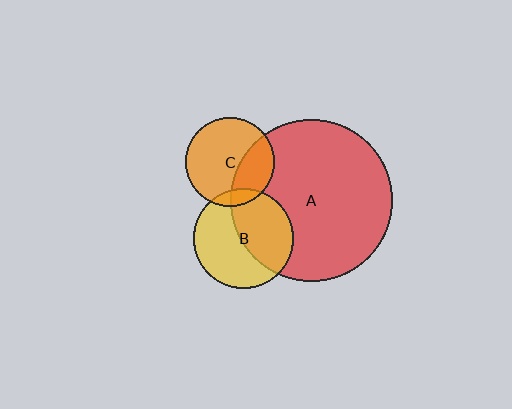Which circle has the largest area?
Circle A (red).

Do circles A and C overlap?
Yes.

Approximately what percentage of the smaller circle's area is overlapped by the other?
Approximately 30%.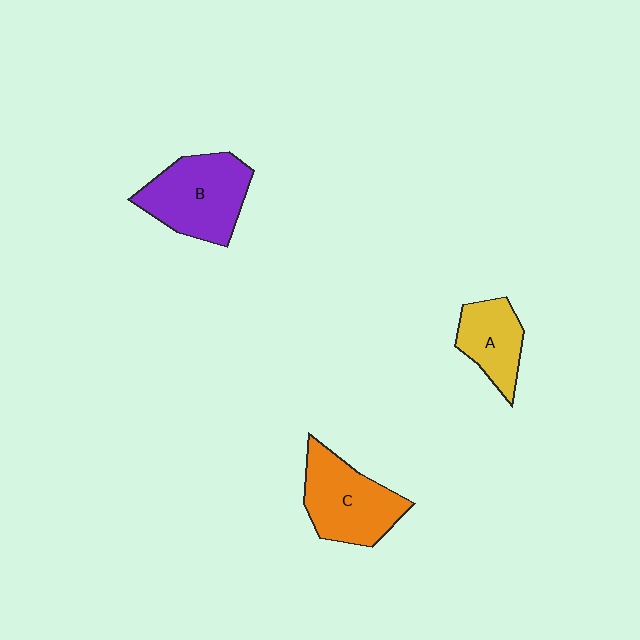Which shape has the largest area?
Shape B (purple).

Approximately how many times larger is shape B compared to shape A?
Approximately 1.6 times.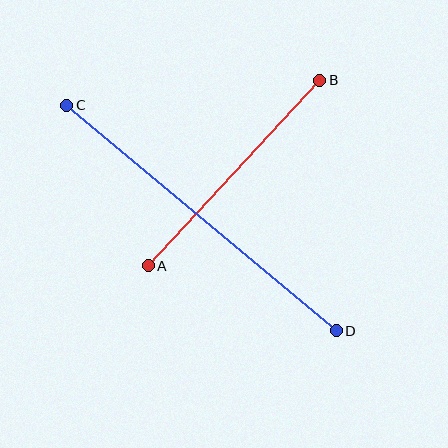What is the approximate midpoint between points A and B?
The midpoint is at approximately (234, 173) pixels.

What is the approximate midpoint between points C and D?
The midpoint is at approximately (202, 218) pixels.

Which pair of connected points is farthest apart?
Points C and D are farthest apart.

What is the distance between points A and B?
The distance is approximately 253 pixels.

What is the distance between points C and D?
The distance is approximately 351 pixels.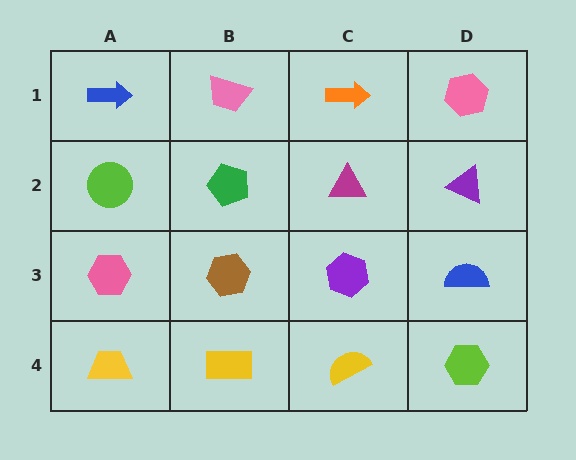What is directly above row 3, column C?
A magenta triangle.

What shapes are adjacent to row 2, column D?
A pink hexagon (row 1, column D), a blue semicircle (row 3, column D), a magenta triangle (row 2, column C).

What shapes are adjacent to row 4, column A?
A pink hexagon (row 3, column A), a yellow rectangle (row 4, column B).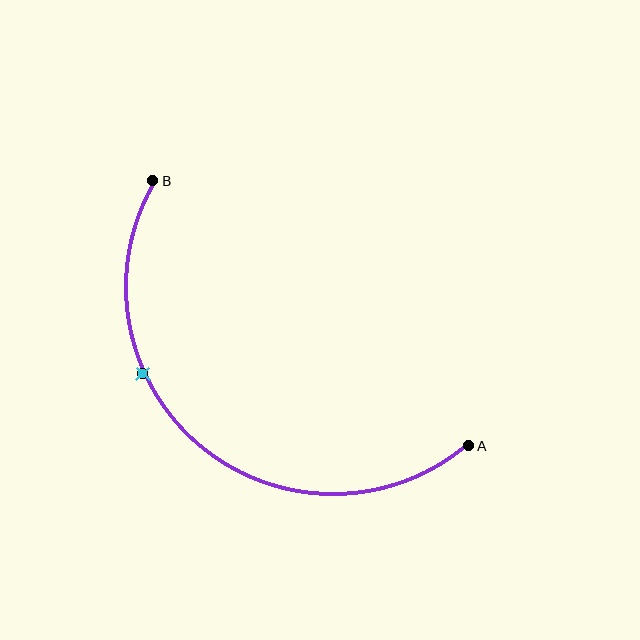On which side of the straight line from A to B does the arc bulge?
The arc bulges below and to the left of the straight line connecting A and B.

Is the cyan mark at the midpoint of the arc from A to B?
No. The cyan mark lies on the arc but is closer to endpoint B. The arc midpoint would be at the point on the curve equidistant along the arc from both A and B.